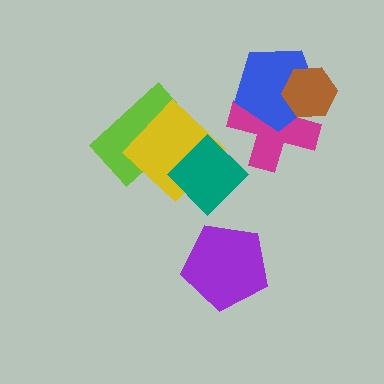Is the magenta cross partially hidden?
Yes, it is partially covered by another shape.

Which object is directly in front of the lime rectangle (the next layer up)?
The yellow diamond is directly in front of the lime rectangle.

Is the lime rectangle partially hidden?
Yes, it is partially covered by another shape.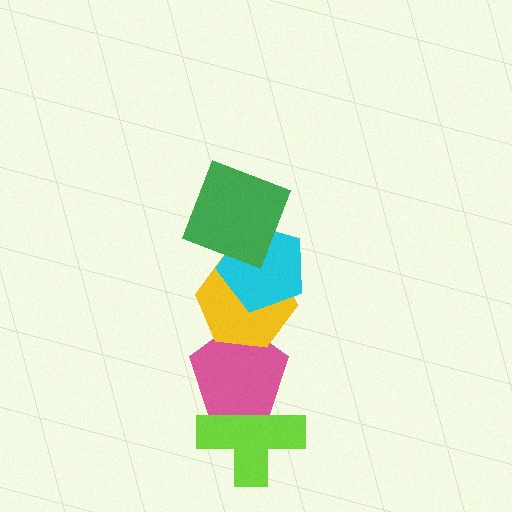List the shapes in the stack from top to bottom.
From top to bottom: the green square, the cyan pentagon, the yellow hexagon, the pink pentagon, the lime cross.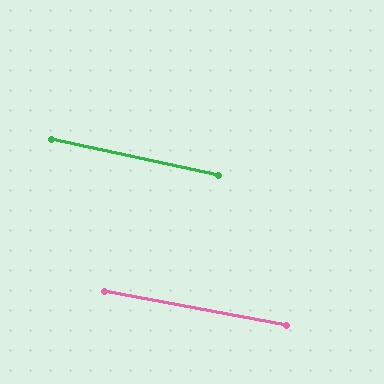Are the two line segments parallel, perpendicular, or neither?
Parallel — their directions differ by only 1.7°.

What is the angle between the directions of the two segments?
Approximately 2 degrees.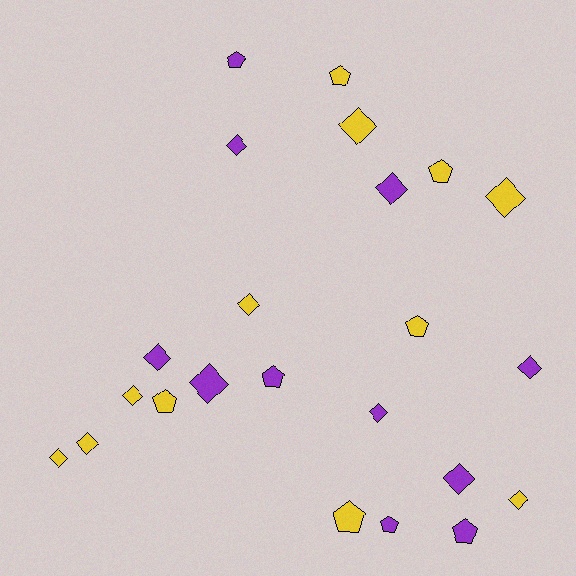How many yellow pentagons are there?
There are 5 yellow pentagons.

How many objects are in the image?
There are 23 objects.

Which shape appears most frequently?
Diamond, with 14 objects.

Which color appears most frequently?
Yellow, with 12 objects.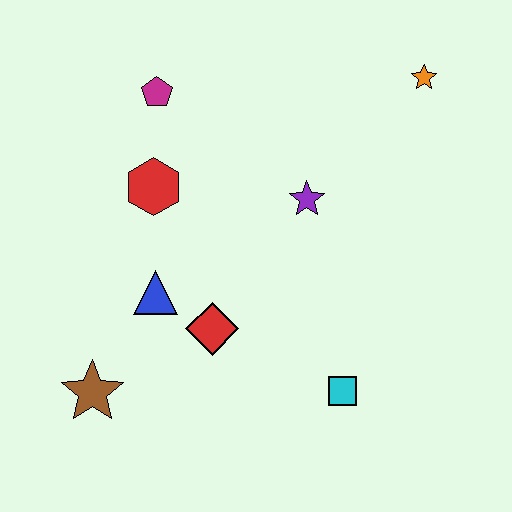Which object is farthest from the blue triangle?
The orange star is farthest from the blue triangle.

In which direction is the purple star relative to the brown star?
The purple star is to the right of the brown star.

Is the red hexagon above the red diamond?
Yes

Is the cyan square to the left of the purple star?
No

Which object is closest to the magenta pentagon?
The red hexagon is closest to the magenta pentagon.